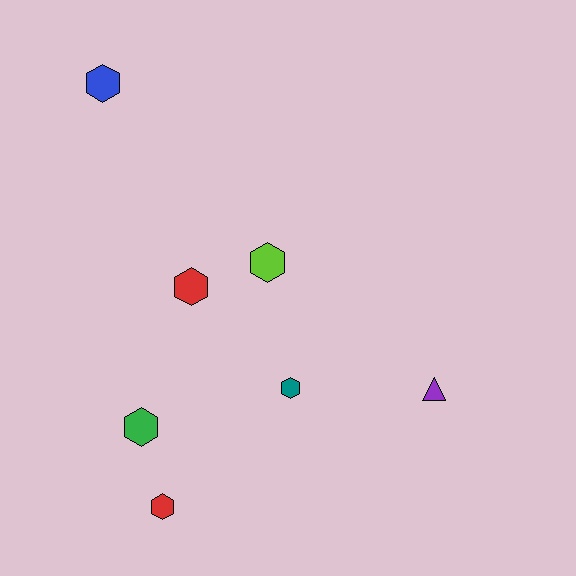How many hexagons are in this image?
There are 6 hexagons.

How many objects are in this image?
There are 7 objects.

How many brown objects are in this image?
There are no brown objects.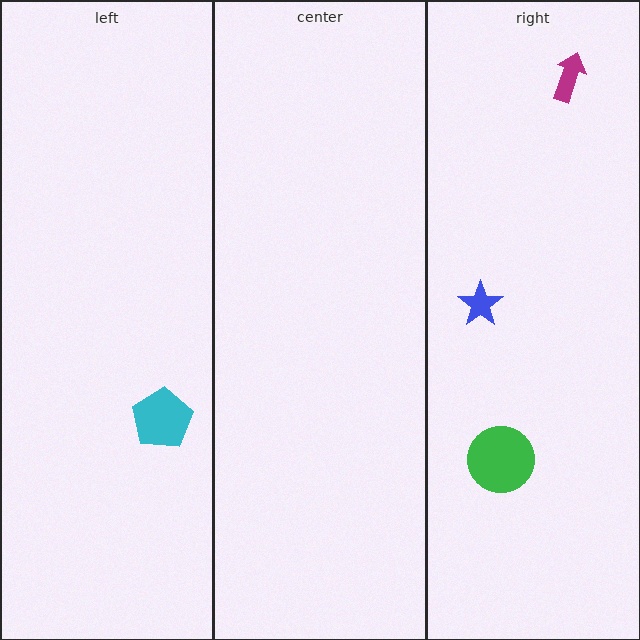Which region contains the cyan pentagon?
The left region.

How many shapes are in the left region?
1.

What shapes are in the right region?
The magenta arrow, the blue star, the green circle.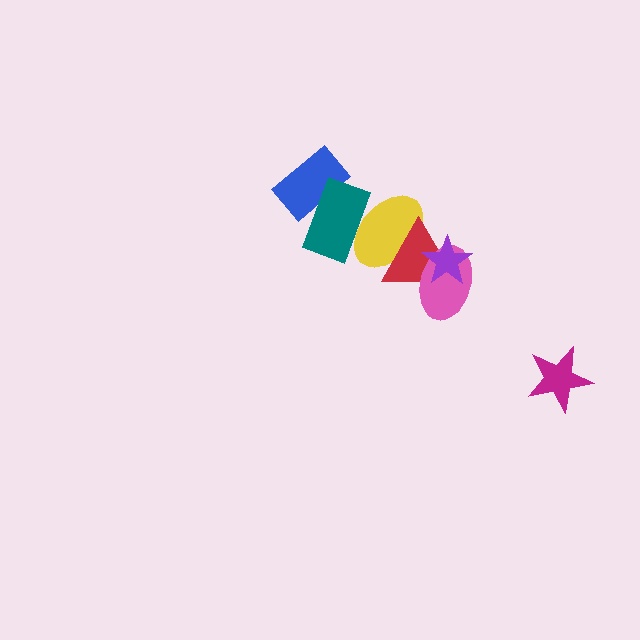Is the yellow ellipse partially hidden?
Yes, it is partially covered by another shape.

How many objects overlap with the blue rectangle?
1 object overlaps with the blue rectangle.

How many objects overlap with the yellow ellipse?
2 objects overlap with the yellow ellipse.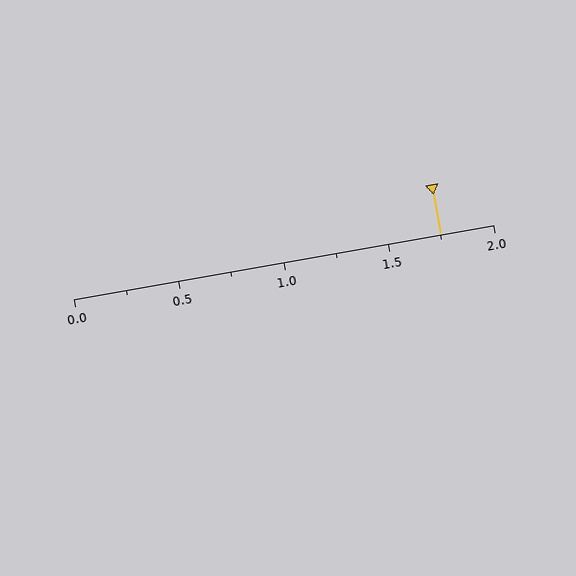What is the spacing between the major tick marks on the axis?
The major ticks are spaced 0.5 apart.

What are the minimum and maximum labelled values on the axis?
The axis runs from 0.0 to 2.0.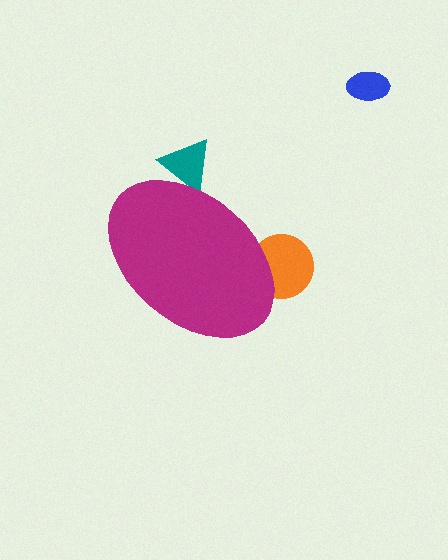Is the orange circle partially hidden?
Yes, the orange circle is partially hidden behind the magenta ellipse.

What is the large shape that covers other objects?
A magenta ellipse.